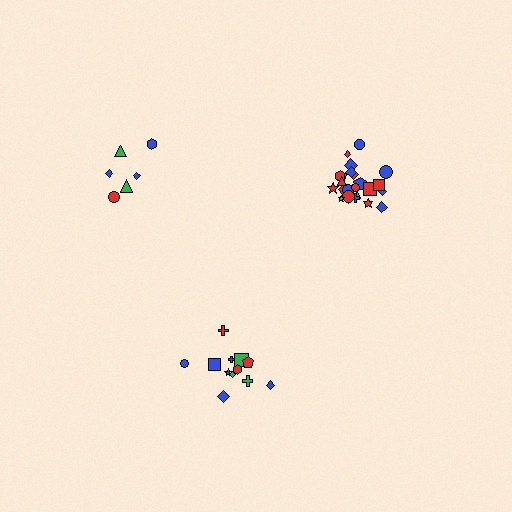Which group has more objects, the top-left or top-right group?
The top-right group.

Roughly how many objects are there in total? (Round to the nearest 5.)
Roughly 45 objects in total.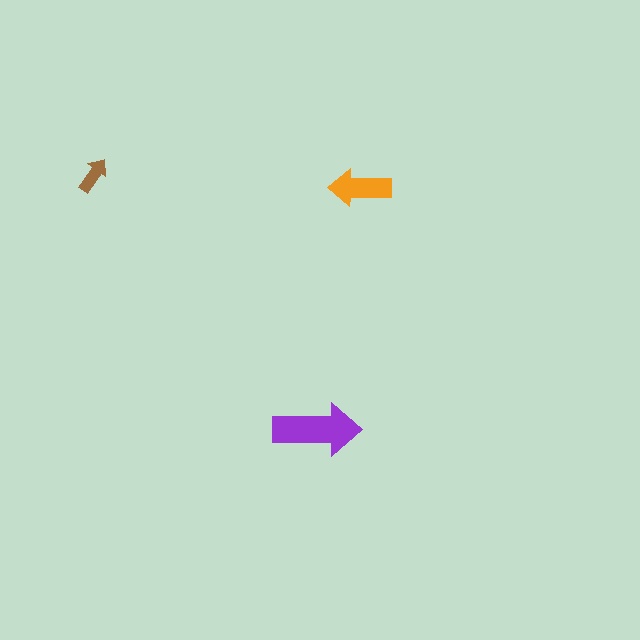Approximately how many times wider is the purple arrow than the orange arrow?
About 1.5 times wider.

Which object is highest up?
The brown arrow is topmost.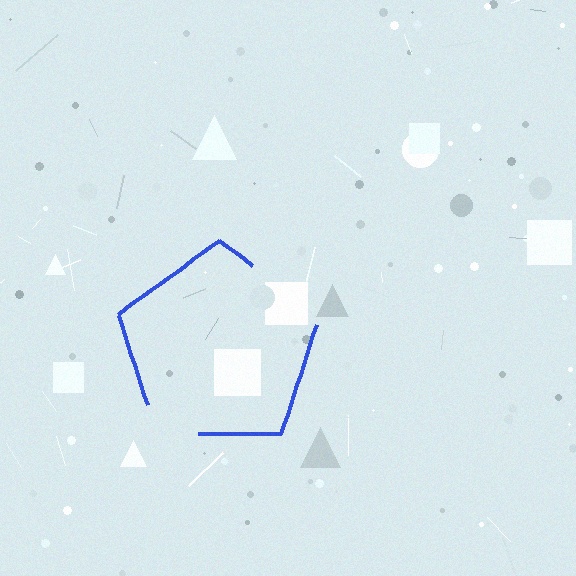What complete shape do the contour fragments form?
The contour fragments form a pentagon.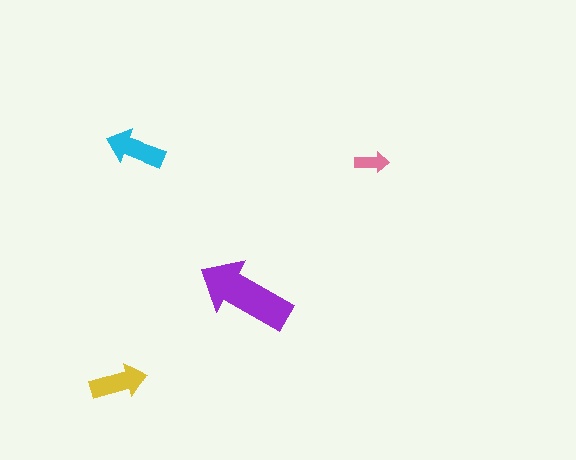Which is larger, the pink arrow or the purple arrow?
The purple one.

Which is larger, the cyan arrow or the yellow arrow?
The cyan one.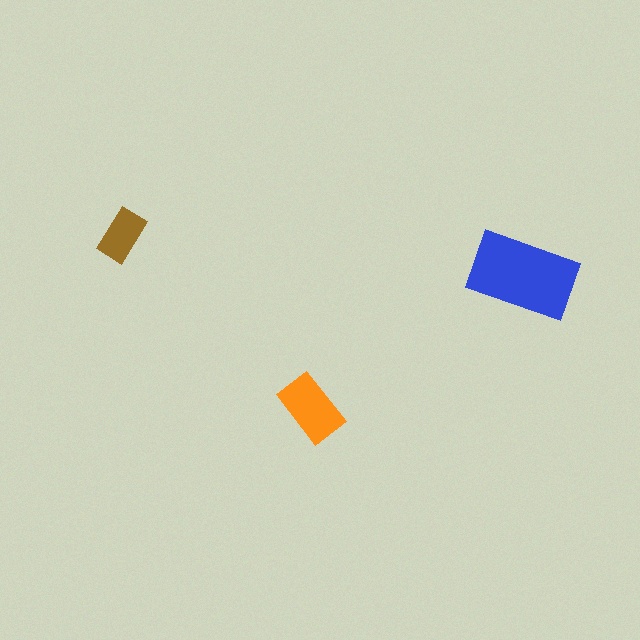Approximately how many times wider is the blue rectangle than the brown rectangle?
About 2 times wider.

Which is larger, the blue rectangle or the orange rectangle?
The blue one.